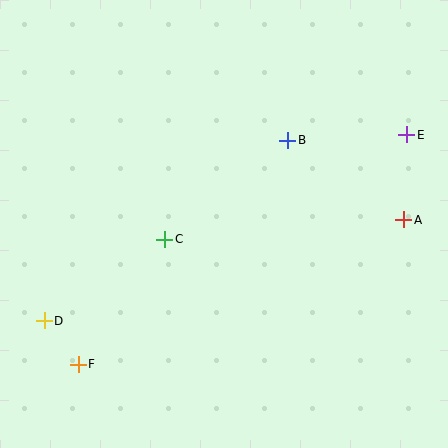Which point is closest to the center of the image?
Point C at (165, 239) is closest to the center.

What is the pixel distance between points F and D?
The distance between F and D is 55 pixels.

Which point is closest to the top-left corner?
Point C is closest to the top-left corner.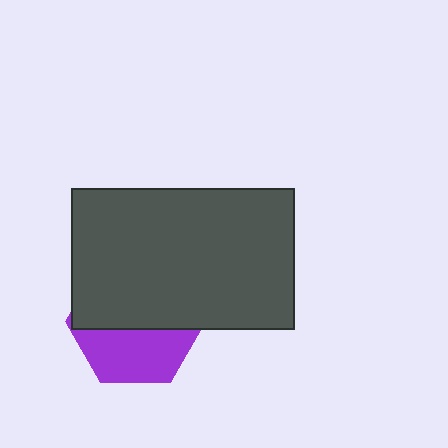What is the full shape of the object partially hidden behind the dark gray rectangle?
The partially hidden object is a purple hexagon.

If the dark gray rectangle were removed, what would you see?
You would see the complete purple hexagon.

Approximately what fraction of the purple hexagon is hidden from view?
Roughly 57% of the purple hexagon is hidden behind the dark gray rectangle.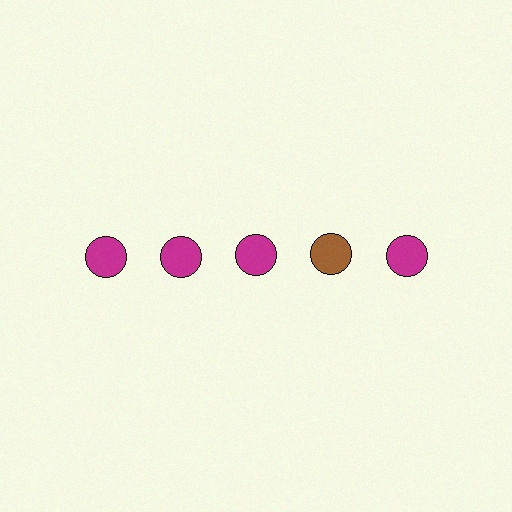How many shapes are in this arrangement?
There are 5 shapes arranged in a grid pattern.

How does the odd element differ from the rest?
It has a different color: brown instead of magenta.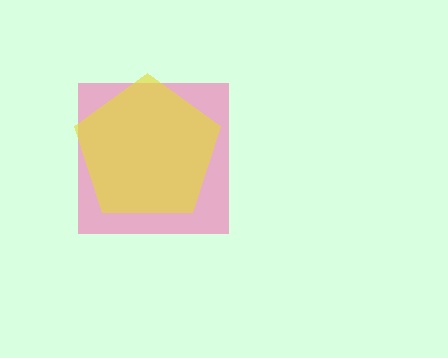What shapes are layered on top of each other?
The layered shapes are: a pink square, a yellow pentagon.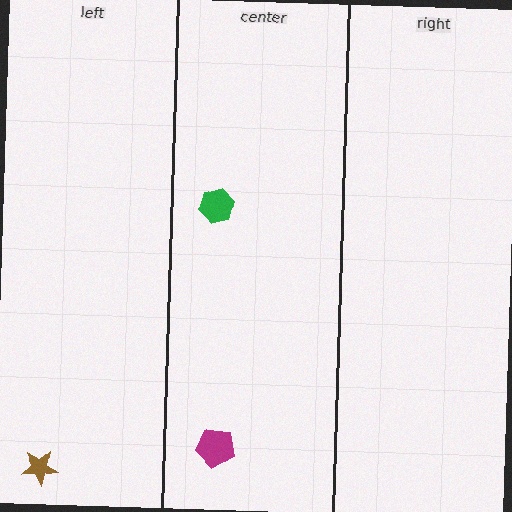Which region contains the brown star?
The left region.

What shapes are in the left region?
The brown star.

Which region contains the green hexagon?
The center region.